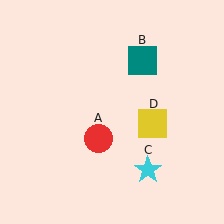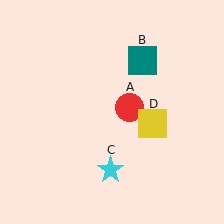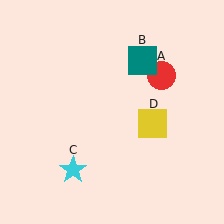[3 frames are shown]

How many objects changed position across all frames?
2 objects changed position: red circle (object A), cyan star (object C).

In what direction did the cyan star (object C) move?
The cyan star (object C) moved left.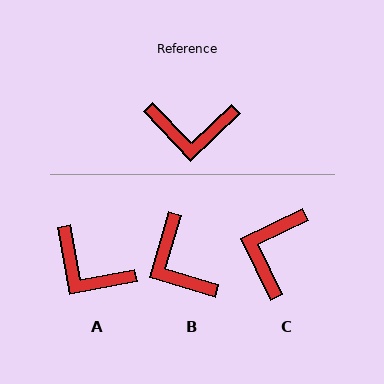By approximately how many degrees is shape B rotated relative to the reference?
Approximately 60 degrees clockwise.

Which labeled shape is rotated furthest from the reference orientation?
C, about 108 degrees away.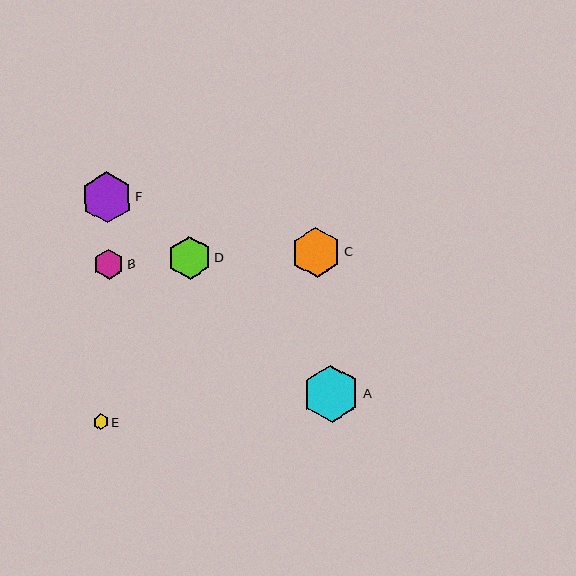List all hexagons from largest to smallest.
From largest to smallest: A, F, C, D, B, E.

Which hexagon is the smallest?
Hexagon E is the smallest with a size of approximately 15 pixels.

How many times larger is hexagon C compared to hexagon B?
Hexagon C is approximately 1.6 times the size of hexagon B.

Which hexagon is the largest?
Hexagon A is the largest with a size of approximately 57 pixels.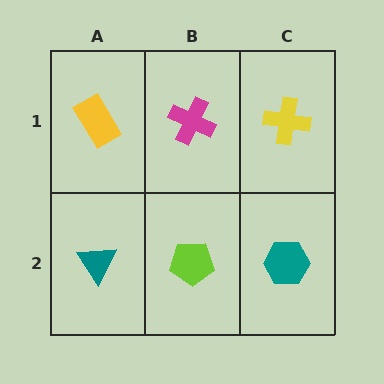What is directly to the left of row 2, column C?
A lime pentagon.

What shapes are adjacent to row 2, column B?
A magenta cross (row 1, column B), a teal triangle (row 2, column A), a teal hexagon (row 2, column C).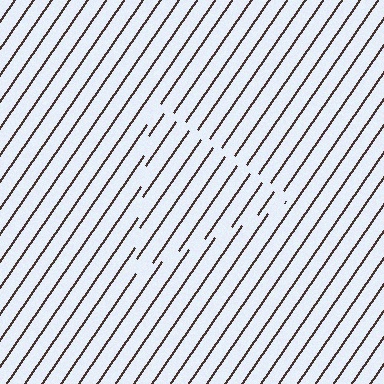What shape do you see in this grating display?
An illusory triangle. The interior of the shape contains the same grating, shifted by half a period — the contour is defined by the phase discontinuity where line-ends from the inner and outer gratings abut.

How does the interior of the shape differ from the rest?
The interior of the shape contains the same grating, shifted by half a period — the contour is defined by the phase discontinuity where line-ends from the inner and outer gratings abut.